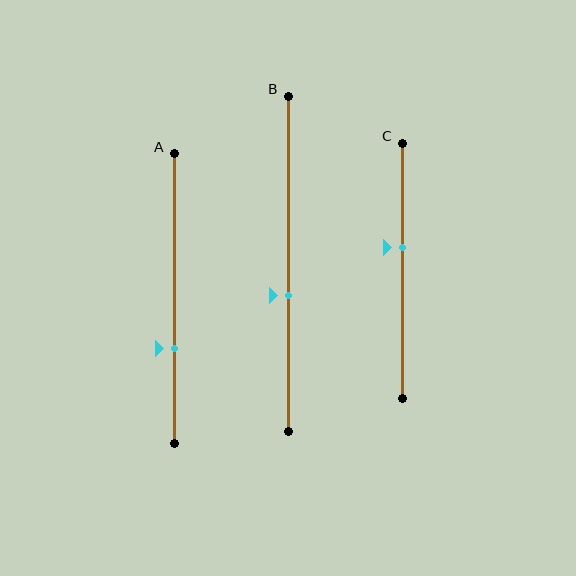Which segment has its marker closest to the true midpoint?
Segment C has its marker closest to the true midpoint.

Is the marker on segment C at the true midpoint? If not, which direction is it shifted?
No, the marker on segment C is shifted upward by about 9% of the segment length.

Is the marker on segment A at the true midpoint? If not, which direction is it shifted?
No, the marker on segment A is shifted downward by about 17% of the segment length.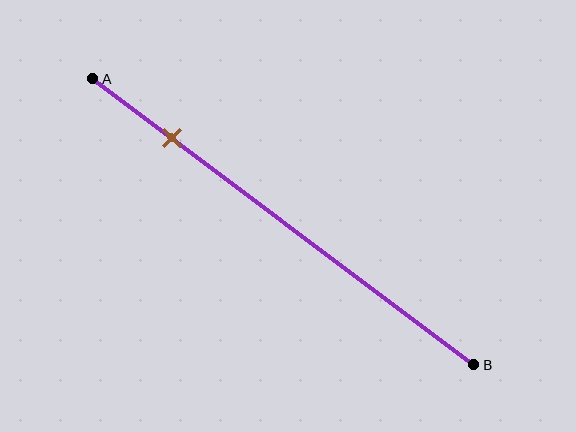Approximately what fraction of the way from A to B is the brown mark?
The brown mark is approximately 20% of the way from A to B.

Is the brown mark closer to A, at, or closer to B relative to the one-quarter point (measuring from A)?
The brown mark is closer to point A than the one-quarter point of segment AB.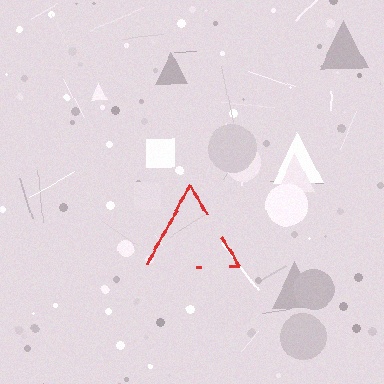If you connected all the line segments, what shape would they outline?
They would outline a triangle.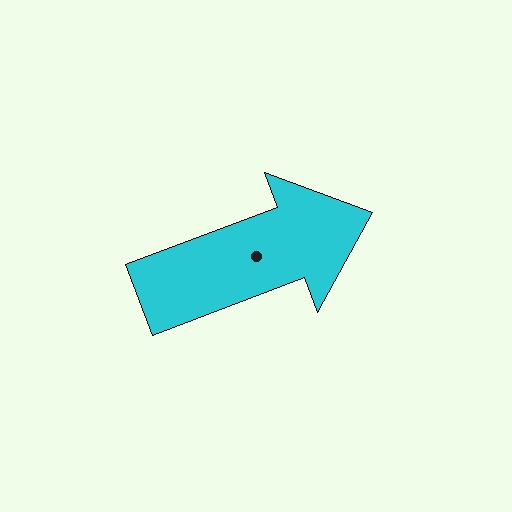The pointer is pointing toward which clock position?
Roughly 2 o'clock.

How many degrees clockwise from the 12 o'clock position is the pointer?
Approximately 69 degrees.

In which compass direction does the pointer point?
East.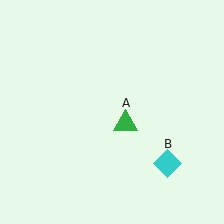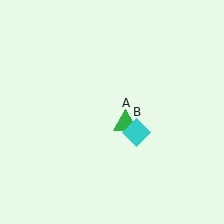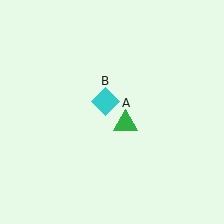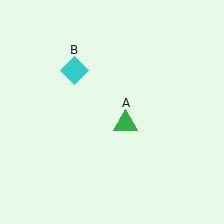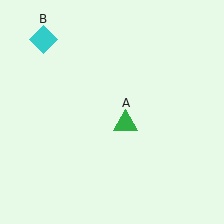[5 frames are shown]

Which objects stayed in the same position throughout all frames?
Green triangle (object A) remained stationary.